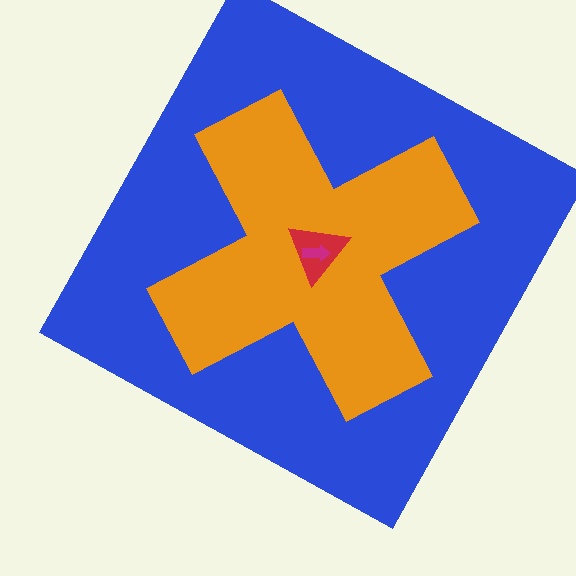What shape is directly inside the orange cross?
The red triangle.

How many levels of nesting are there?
4.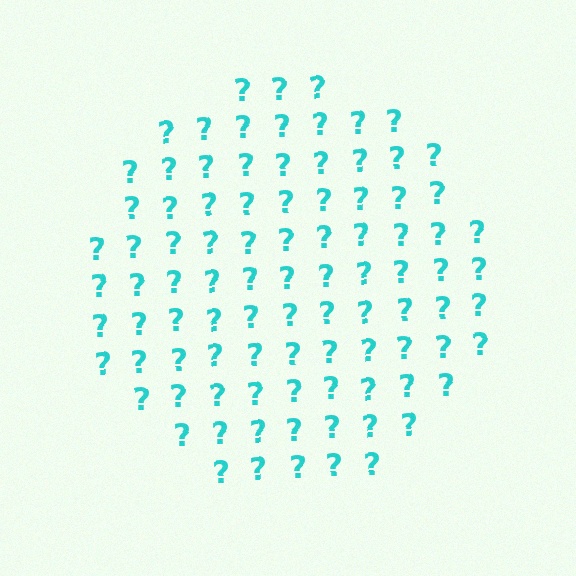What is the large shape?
The large shape is a circle.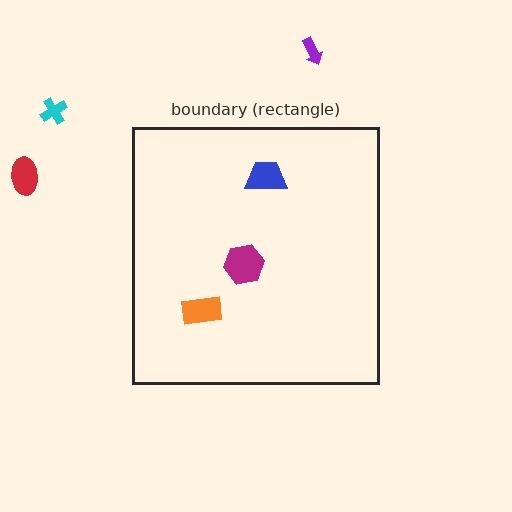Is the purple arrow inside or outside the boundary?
Outside.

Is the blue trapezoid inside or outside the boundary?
Inside.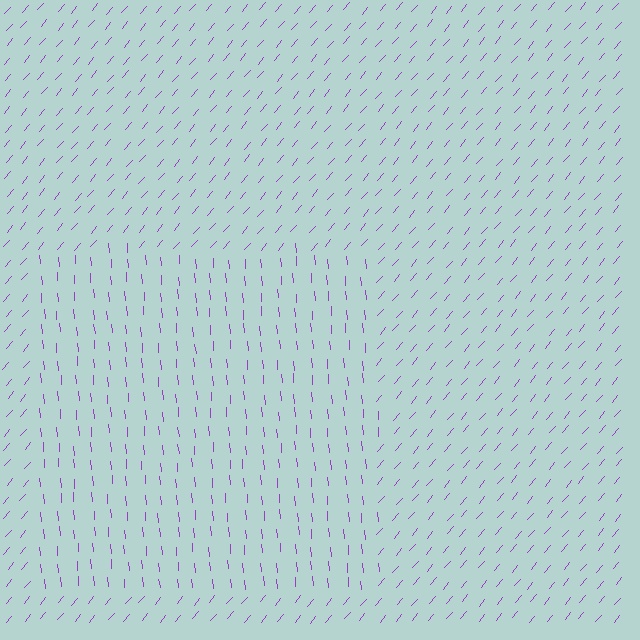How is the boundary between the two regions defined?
The boundary is defined purely by a change in line orientation (approximately 45 degrees difference). All lines are the same color and thickness.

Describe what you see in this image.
The image is filled with small purple line segments. A rectangle region in the image has lines oriented differently from the surrounding lines, creating a visible texture boundary.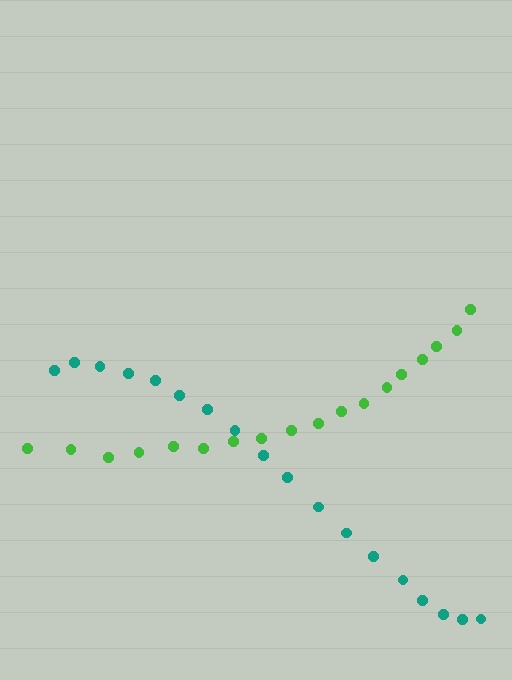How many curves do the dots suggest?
There are 2 distinct paths.